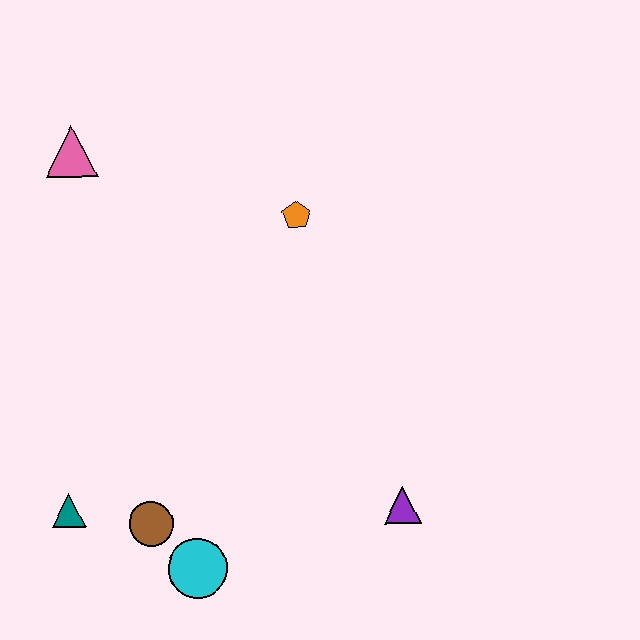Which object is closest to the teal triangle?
The brown circle is closest to the teal triangle.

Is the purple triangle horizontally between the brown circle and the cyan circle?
No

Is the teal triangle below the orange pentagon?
Yes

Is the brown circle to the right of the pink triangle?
Yes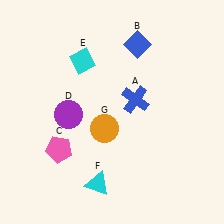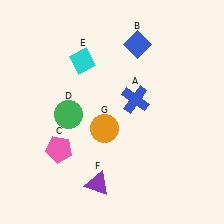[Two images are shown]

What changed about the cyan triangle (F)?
In Image 1, F is cyan. In Image 2, it changed to purple.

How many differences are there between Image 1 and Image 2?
There are 2 differences between the two images.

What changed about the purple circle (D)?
In Image 1, D is purple. In Image 2, it changed to green.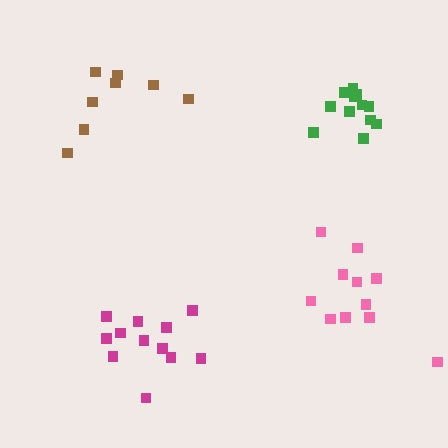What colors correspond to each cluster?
The clusters are colored: brown, pink, green, magenta.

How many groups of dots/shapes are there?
There are 4 groups.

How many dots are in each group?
Group 1: 8 dots, Group 2: 11 dots, Group 3: 12 dots, Group 4: 12 dots (43 total).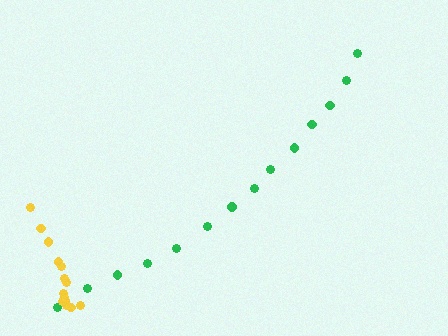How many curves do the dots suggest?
There are 2 distinct paths.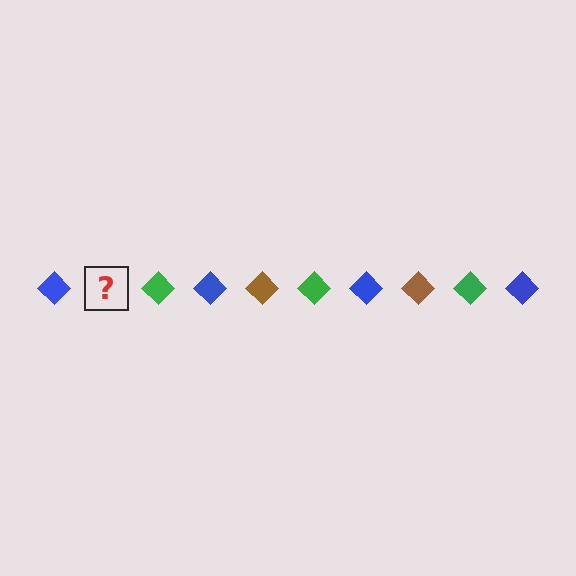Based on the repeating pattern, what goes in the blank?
The blank should be a brown diamond.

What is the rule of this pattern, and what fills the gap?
The rule is that the pattern cycles through blue, brown, green diamonds. The gap should be filled with a brown diamond.